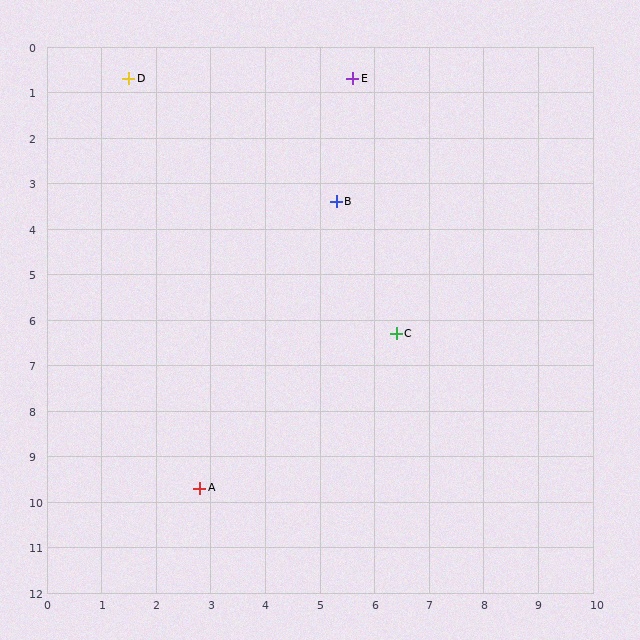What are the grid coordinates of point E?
Point E is at approximately (5.6, 0.7).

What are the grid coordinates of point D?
Point D is at approximately (1.5, 0.7).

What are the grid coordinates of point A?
Point A is at approximately (2.8, 9.7).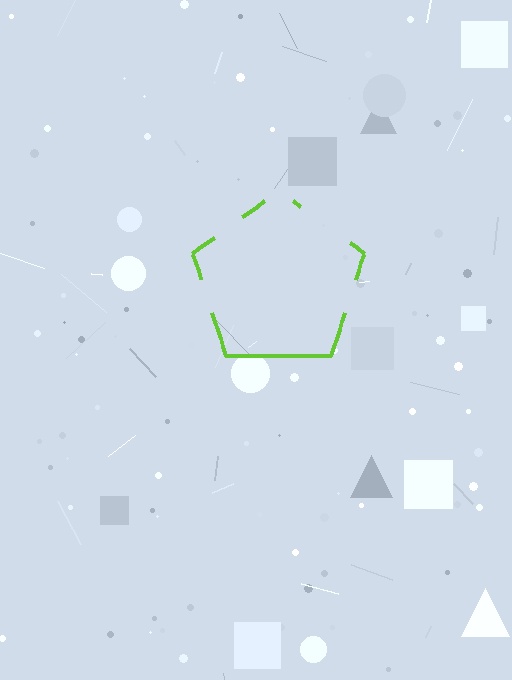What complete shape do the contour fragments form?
The contour fragments form a pentagon.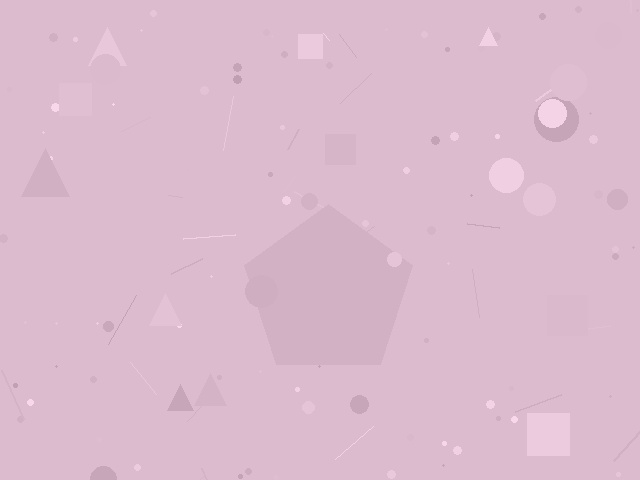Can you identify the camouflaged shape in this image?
The camouflaged shape is a pentagon.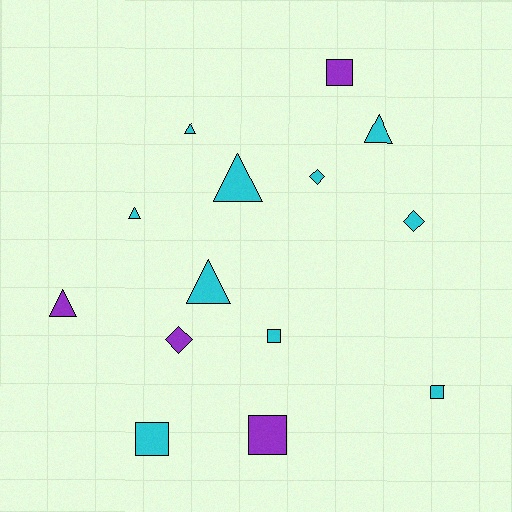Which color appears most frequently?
Cyan, with 10 objects.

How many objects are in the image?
There are 14 objects.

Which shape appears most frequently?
Triangle, with 6 objects.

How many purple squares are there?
There are 2 purple squares.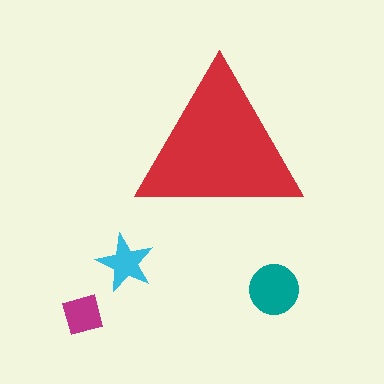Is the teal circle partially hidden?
No, the teal circle is fully visible.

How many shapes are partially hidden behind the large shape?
0 shapes are partially hidden.